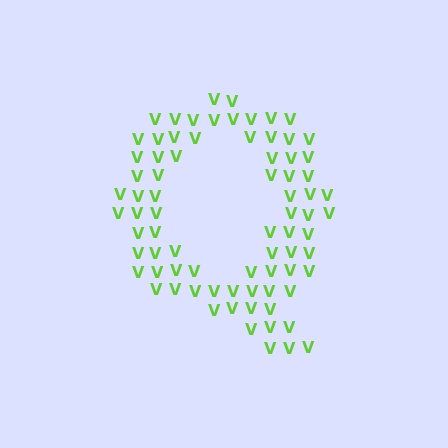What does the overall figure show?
The overall figure shows the letter Q.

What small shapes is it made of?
It is made of small letter V's.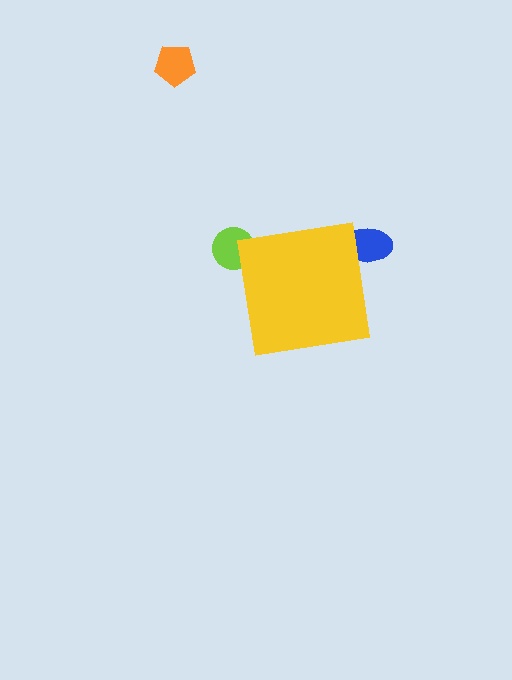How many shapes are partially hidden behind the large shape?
2 shapes are partially hidden.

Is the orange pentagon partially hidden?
No, the orange pentagon is fully visible.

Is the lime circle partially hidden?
Yes, the lime circle is partially hidden behind the yellow square.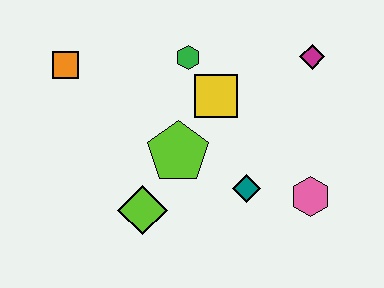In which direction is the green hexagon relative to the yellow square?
The green hexagon is above the yellow square.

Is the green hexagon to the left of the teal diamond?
Yes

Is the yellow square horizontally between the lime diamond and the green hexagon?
No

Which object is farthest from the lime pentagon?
The magenta diamond is farthest from the lime pentagon.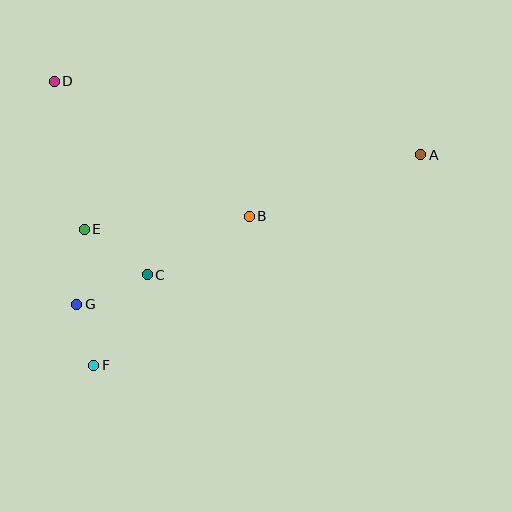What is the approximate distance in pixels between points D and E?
The distance between D and E is approximately 151 pixels.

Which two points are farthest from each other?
Points A and F are farthest from each other.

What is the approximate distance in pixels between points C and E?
The distance between C and E is approximately 78 pixels.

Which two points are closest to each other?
Points F and G are closest to each other.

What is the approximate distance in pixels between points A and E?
The distance between A and E is approximately 344 pixels.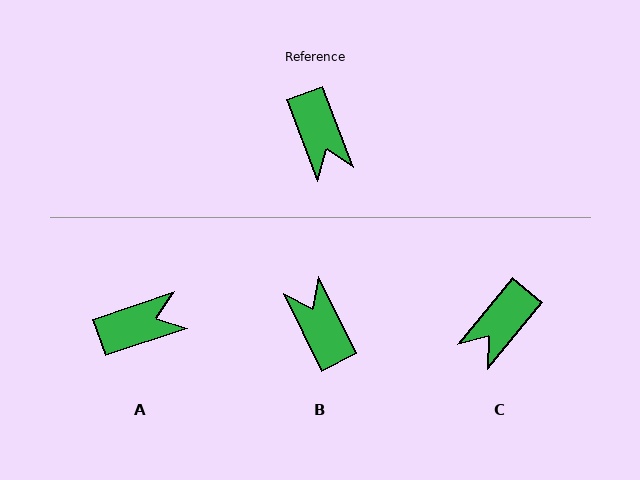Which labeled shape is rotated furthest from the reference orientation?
B, about 174 degrees away.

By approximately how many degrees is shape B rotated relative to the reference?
Approximately 174 degrees clockwise.